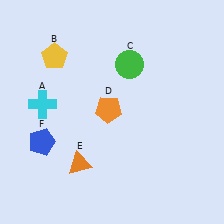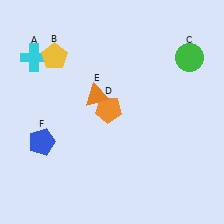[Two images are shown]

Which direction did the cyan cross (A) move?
The cyan cross (A) moved up.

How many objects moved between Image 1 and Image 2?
3 objects moved between the two images.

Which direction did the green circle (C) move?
The green circle (C) moved right.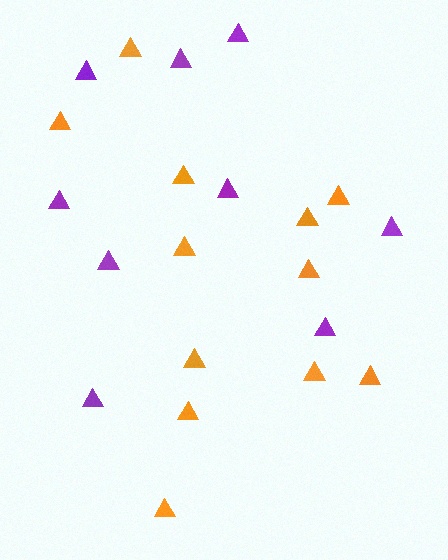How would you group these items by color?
There are 2 groups: one group of orange triangles (12) and one group of purple triangles (9).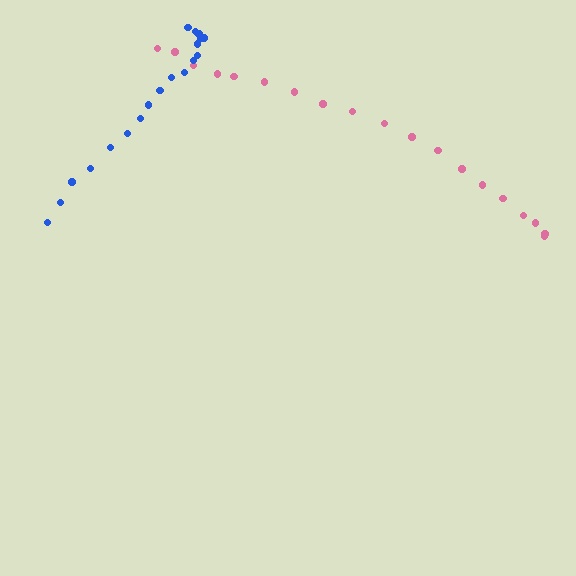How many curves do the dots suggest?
There are 2 distinct paths.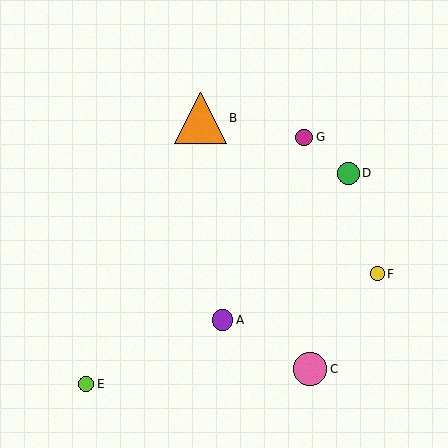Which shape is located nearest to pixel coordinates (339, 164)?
The green circle (labeled D) at (348, 173) is nearest to that location.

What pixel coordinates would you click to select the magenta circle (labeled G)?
Click at (304, 137) to select the magenta circle G.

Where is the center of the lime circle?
The center of the lime circle is at (86, 384).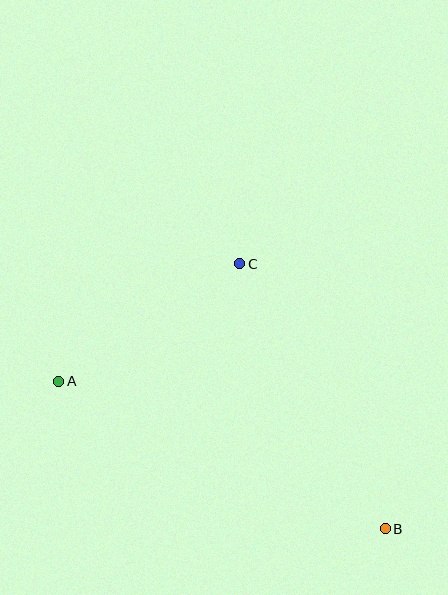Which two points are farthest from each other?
Points A and B are farthest from each other.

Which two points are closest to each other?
Points A and C are closest to each other.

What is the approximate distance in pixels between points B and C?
The distance between B and C is approximately 302 pixels.